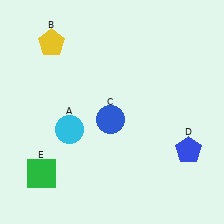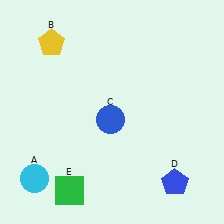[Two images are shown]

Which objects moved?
The objects that moved are: the cyan circle (A), the blue pentagon (D), the green square (E).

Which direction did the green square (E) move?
The green square (E) moved right.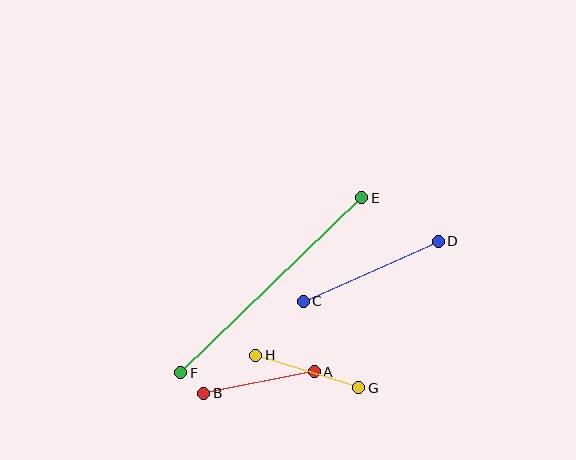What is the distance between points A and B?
The distance is approximately 112 pixels.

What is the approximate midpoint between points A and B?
The midpoint is at approximately (259, 382) pixels.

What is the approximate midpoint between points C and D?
The midpoint is at approximately (371, 271) pixels.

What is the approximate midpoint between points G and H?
The midpoint is at approximately (307, 372) pixels.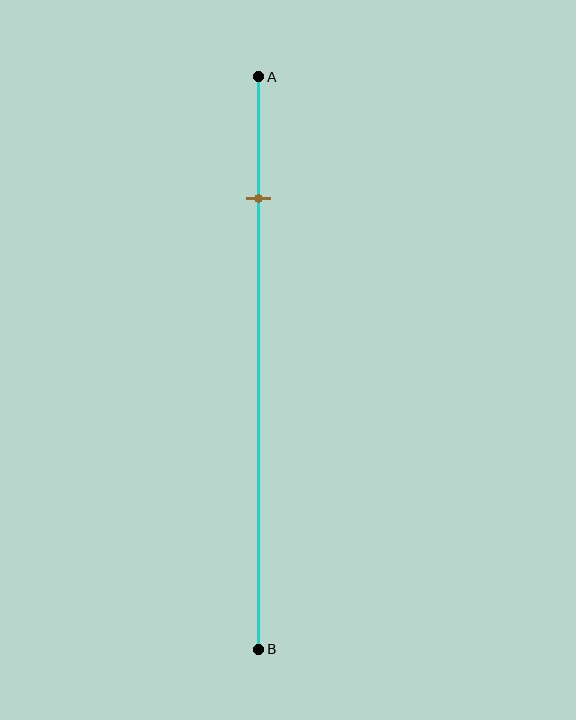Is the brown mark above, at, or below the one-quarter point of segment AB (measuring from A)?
The brown mark is above the one-quarter point of segment AB.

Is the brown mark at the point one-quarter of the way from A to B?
No, the mark is at about 20% from A, not at the 25% one-quarter point.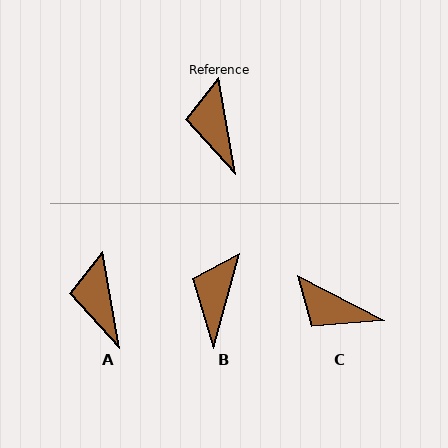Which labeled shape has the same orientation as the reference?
A.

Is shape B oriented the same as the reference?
No, it is off by about 25 degrees.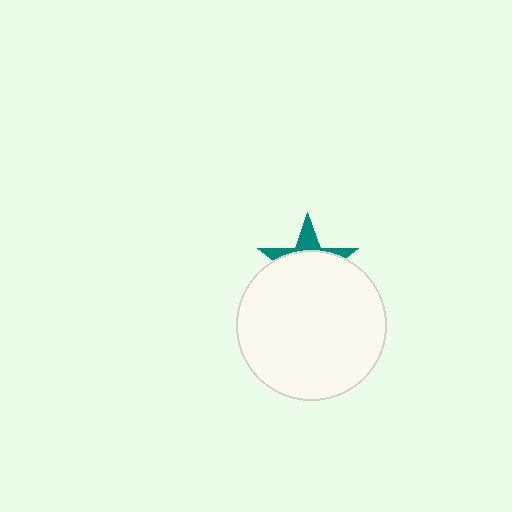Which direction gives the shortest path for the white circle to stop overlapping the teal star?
Moving down gives the shortest separation.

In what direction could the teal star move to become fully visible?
The teal star could move up. That would shift it out from behind the white circle entirely.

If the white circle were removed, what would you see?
You would see the complete teal star.